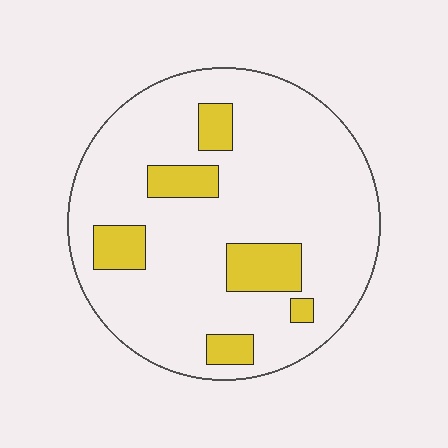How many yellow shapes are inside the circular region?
6.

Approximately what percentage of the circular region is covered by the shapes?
Approximately 15%.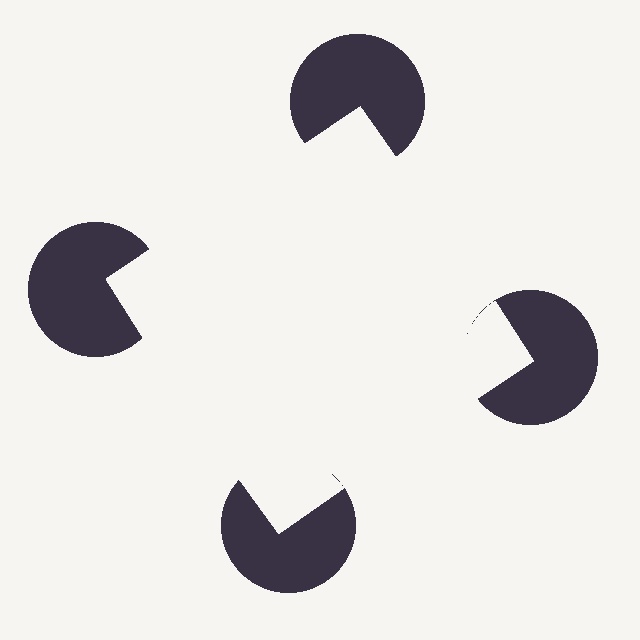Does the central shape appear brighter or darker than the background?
It typically appears slightly brighter than the background, even though no actual brightness change is drawn.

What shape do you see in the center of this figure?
An illusory square — its edges are inferred from the aligned wedge cuts in the pac-man discs, not physically drawn.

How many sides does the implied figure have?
4 sides.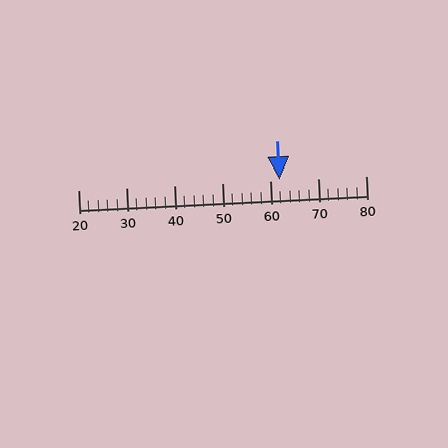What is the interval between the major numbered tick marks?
The major tick marks are spaced 10 units apart.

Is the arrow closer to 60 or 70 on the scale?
The arrow is closer to 60.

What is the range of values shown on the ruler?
The ruler shows values from 20 to 80.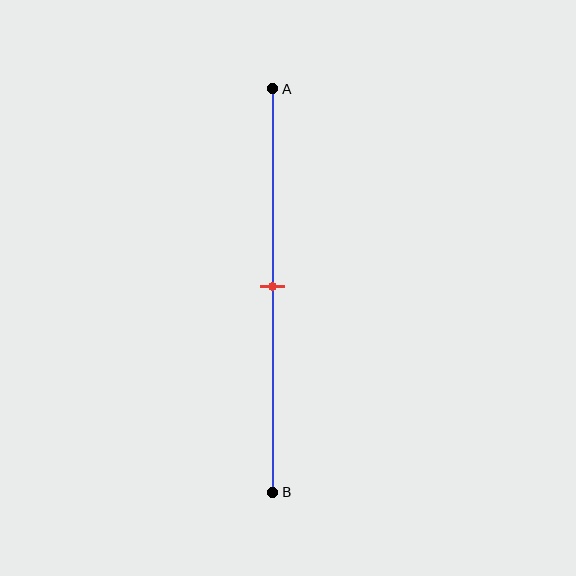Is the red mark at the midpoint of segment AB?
Yes, the mark is approximately at the midpoint.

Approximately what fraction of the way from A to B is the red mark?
The red mark is approximately 50% of the way from A to B.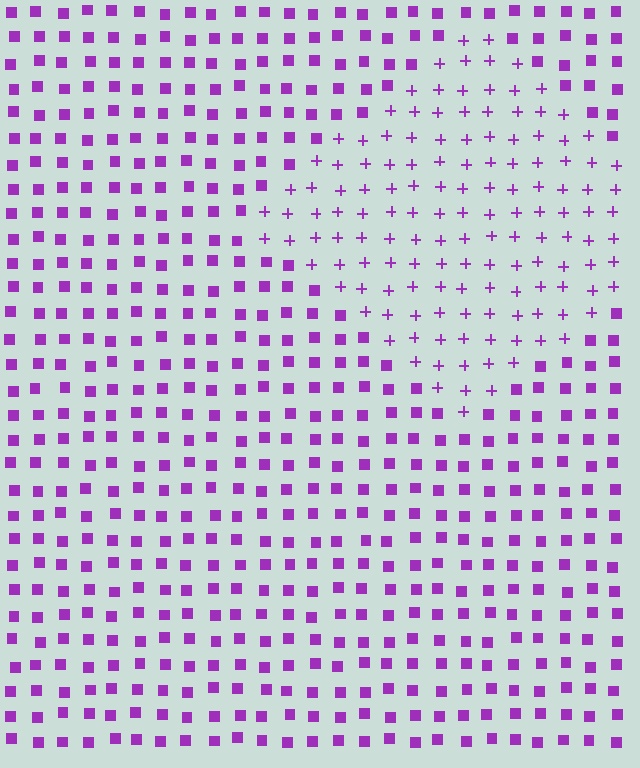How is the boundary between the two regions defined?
The boundary is defined by a change in element shape: plus signs inside vs. squares outside. All elements share the same color and spacing.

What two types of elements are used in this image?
The image uses plus signs inside the diamond region and squares outside it.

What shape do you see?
I see a diamond.